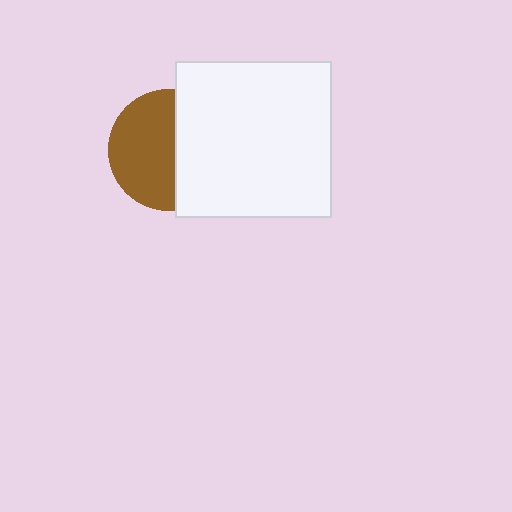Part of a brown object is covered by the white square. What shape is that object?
It is a circle.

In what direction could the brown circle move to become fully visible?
The brown circle could move left. That would shift it out from behind the white square entirely.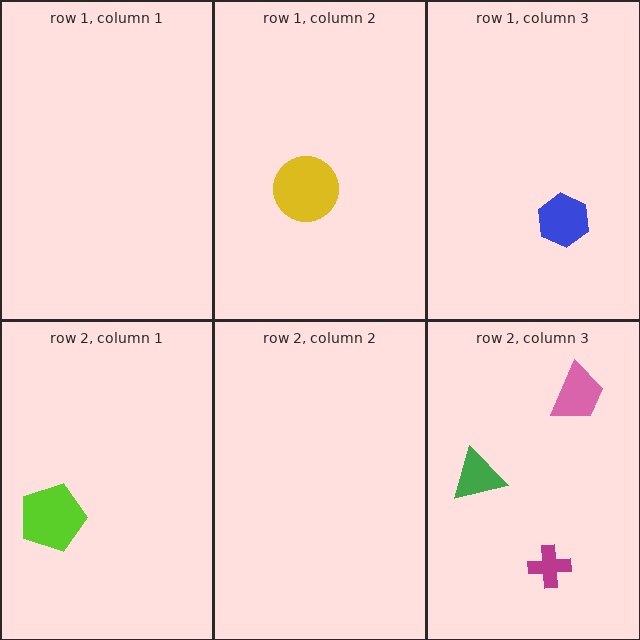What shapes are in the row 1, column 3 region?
The blue hexagon.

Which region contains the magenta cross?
The row 2, column 3 region.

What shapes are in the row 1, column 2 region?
The yellow circle.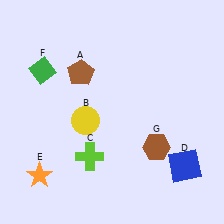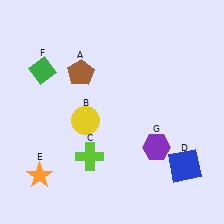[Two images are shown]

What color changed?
The hexagon (G) changed from brown in Image 1 to purple in Image 2.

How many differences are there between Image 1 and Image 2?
There is 1 difference between the two images.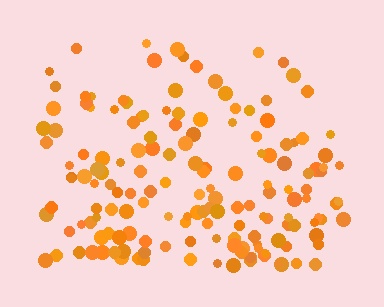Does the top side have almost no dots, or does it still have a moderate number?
Still a moderate number, just noticeably fewer than the bottom.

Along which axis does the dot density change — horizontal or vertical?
Vertical.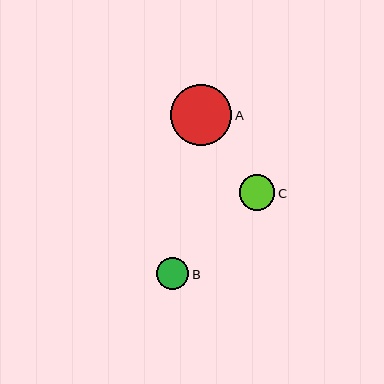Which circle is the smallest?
Circle B is the smallest with a size of approximately 32 pixels.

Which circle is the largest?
Circle A is the largest with a size of approximately 61 pixels.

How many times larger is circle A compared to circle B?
Circle A is approximately 1.9 times the size of circle B.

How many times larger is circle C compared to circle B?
Circle C is approximately 1.1 times the size of circle B.